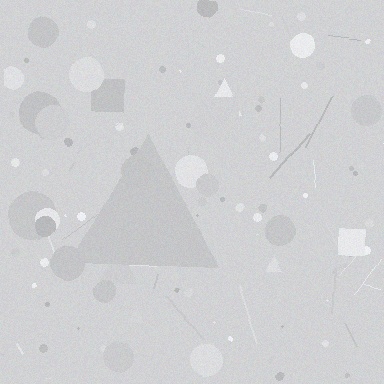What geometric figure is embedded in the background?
A triangle is embedded in the background.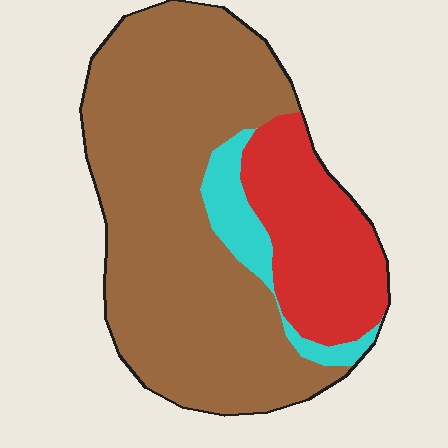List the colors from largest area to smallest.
From largest to smallest: brown, red, cyan.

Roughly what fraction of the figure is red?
Red takes up between a sixth and a third of the figure.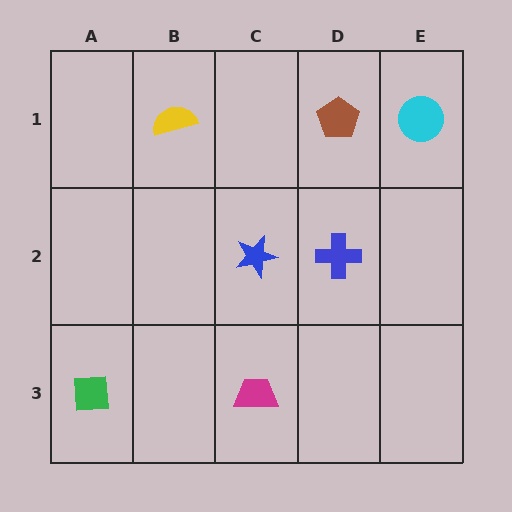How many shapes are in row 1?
3 shapes.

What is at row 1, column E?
A cyan circle.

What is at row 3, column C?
A magenta trapezoid.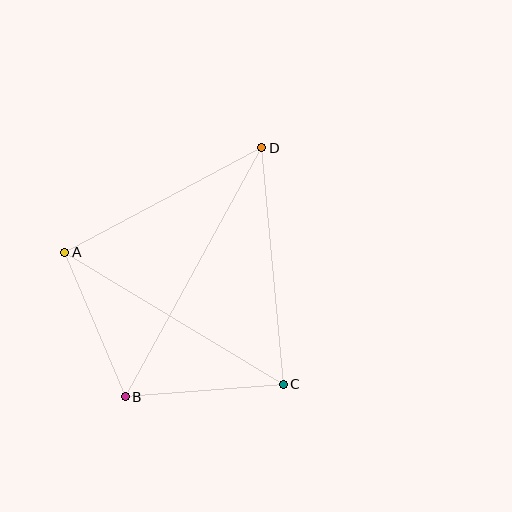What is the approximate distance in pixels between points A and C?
The distance between A and C is approximately 255 pixels.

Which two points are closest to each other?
Points A and B are closest to each other.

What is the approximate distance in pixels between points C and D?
The distance between C and D is approximately 238 pixels.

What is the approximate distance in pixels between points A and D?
The distance between A and D is approximately 223 pixels.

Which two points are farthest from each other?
Points B and D are farthest from each other.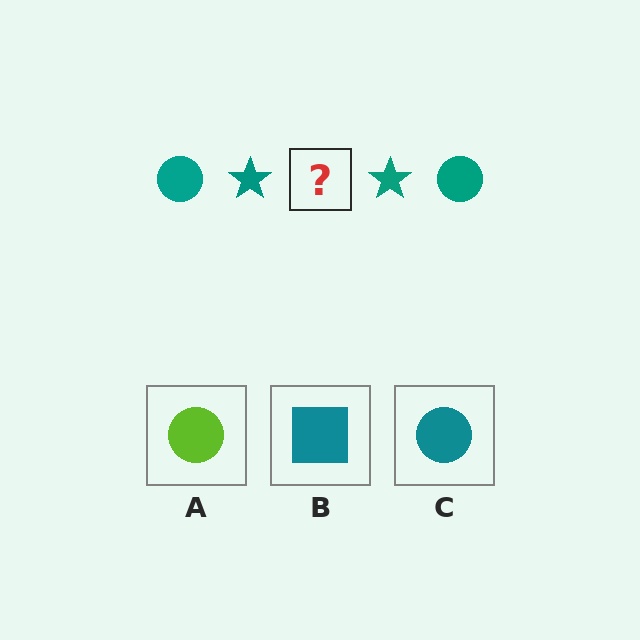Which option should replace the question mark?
Option C.